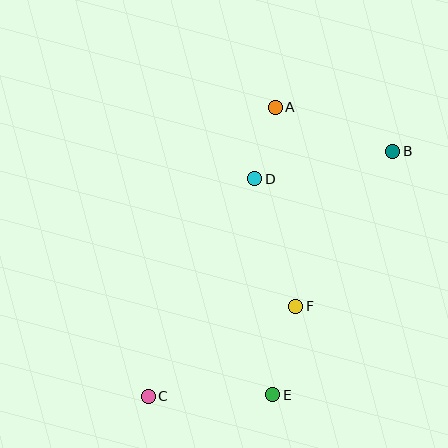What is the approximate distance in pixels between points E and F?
The distance between E and F is approximately 92 pixels.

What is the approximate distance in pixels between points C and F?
The distance between C and F is approximately 173 pixels.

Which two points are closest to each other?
Points A and D are closest to each other.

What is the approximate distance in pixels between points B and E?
The distance between B and E is approximately 272 pixels.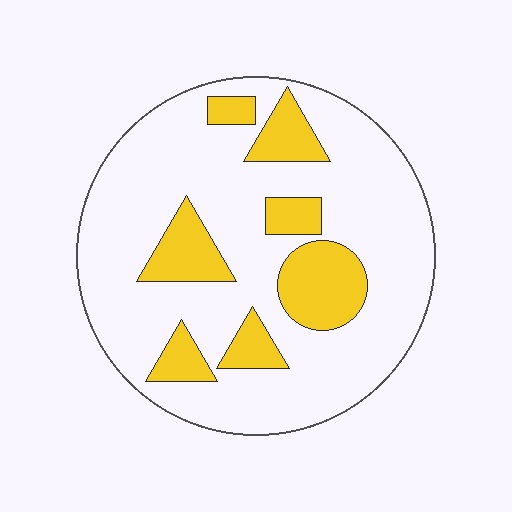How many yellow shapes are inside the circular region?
7.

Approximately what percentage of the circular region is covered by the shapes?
Approximately 20%.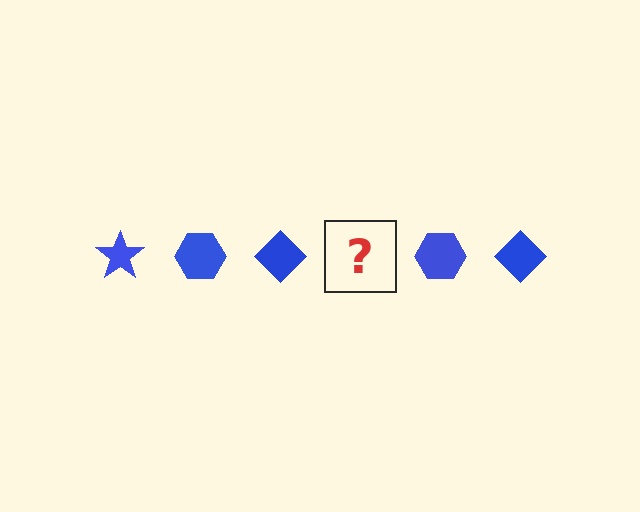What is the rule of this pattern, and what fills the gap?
The rule is that the pattern cycles through star, hexagon, diamond shapes in blue. The gap should be filled with a blue star.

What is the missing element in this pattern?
The missing element is a blue star.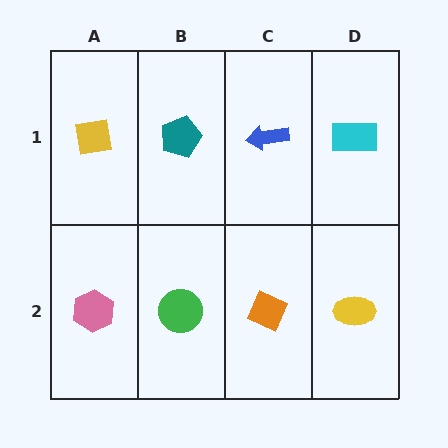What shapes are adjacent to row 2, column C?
A blue arrow (row 1, column C), a green circle (row 2, column B), a yellow ellipse (row 2, column D).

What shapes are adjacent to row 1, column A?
A pink hexagon (row 2, column A), a teal pentagon (row 1, column B).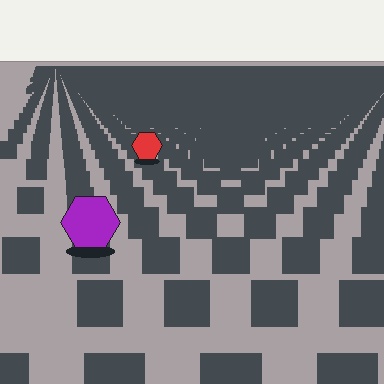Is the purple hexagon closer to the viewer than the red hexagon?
Yes. The purple hexagon is closer — you can tell from the texture gradient: the ground texture is coarser near it.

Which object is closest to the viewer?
The purple hexagon is closest. The texture marks near it are larger and more spread out.